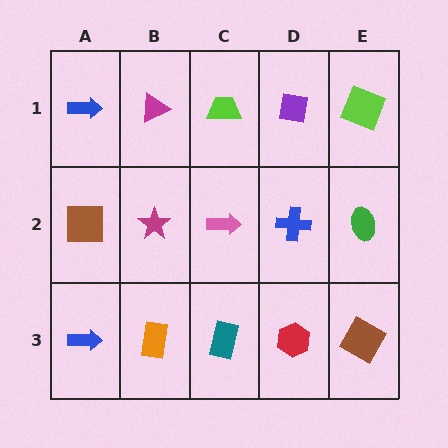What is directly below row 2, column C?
A teal rectangle.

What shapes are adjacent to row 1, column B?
A magenta star (row 2, column B), a blue arrow (row 1, column A), a lime trapezoid (row 1, column C).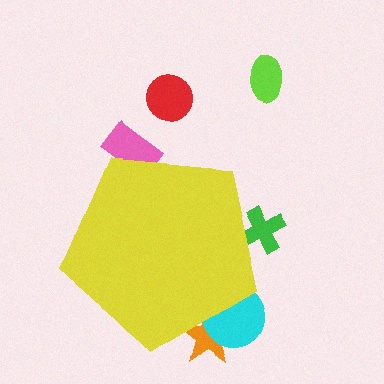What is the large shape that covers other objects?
A yellow pentagon.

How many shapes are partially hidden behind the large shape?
4 shapes are partially hidden.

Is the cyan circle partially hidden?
Yes, the cyan circle is partially hidden behind the yellow pentagon.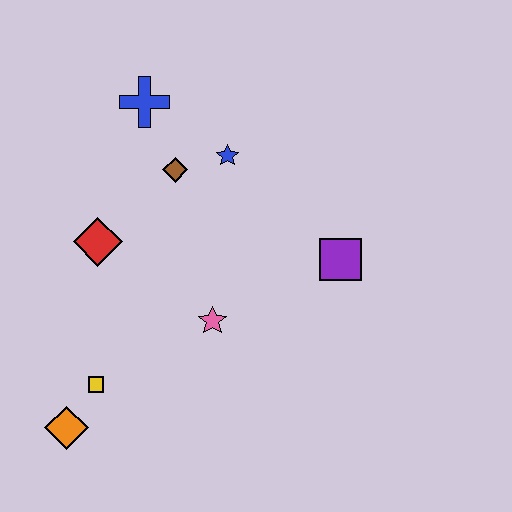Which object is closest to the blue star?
The brown diamond is closest to the blue star.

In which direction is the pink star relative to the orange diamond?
The pink star is to the right of the orange diamond.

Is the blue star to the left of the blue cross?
No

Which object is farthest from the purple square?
The orange diamond is farthest from the purple square.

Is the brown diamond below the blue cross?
Yes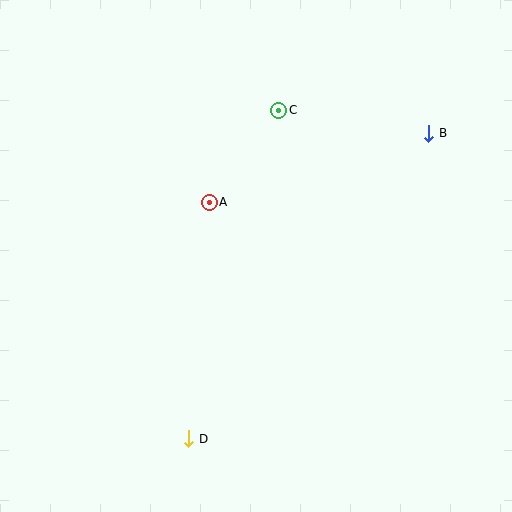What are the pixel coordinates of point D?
Point D is at (189, 439).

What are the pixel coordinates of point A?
Point A is at (209, 202).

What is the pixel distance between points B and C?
The distance between B and C is 152 pixels.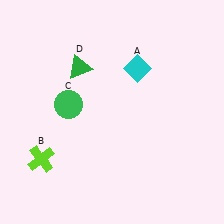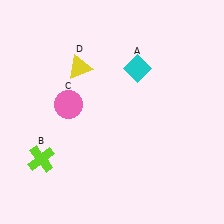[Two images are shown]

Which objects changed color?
C changed from green to pink. D changed from green to yellow.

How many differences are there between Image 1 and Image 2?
There are 2 differences between the two images.